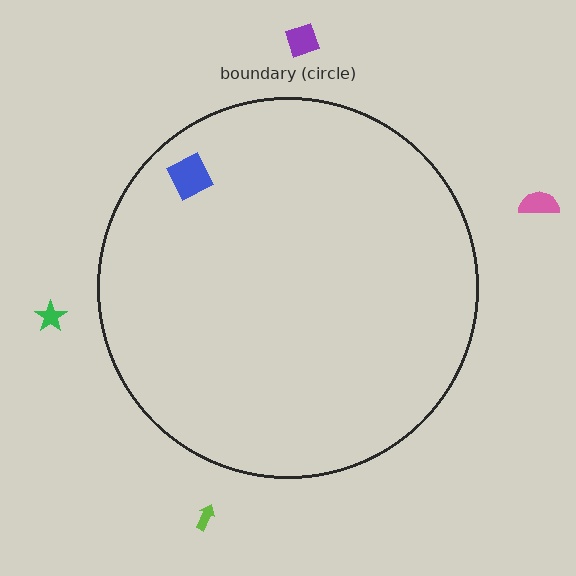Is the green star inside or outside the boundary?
Outside.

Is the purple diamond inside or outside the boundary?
Outside.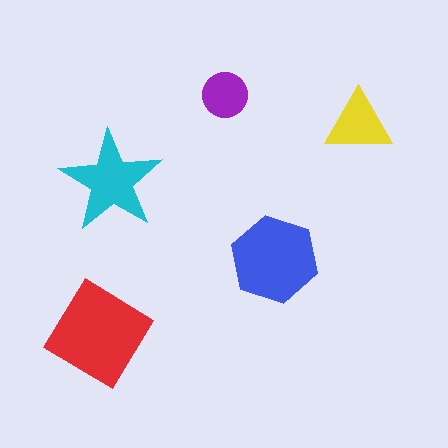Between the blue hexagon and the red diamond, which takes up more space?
The red diamond.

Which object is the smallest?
The purple circle.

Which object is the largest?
The red diamond.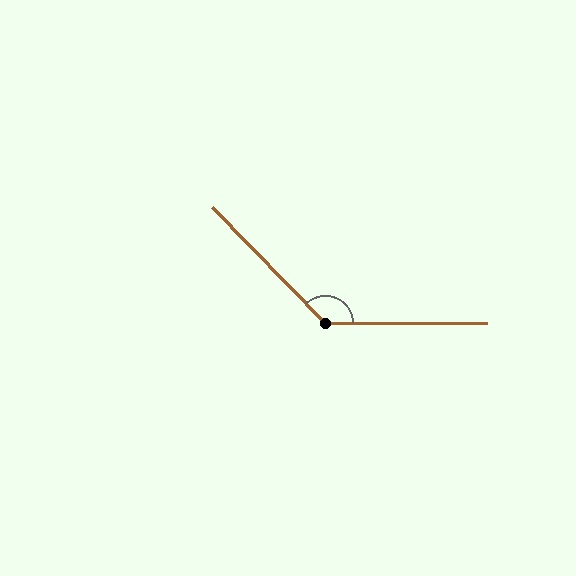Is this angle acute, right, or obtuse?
It is obtuse.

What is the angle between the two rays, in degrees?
Approximately 134 degrees.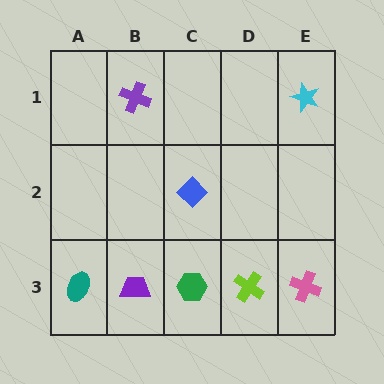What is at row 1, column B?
A purple cross.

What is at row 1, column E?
A cyan star.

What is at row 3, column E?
A pink cross.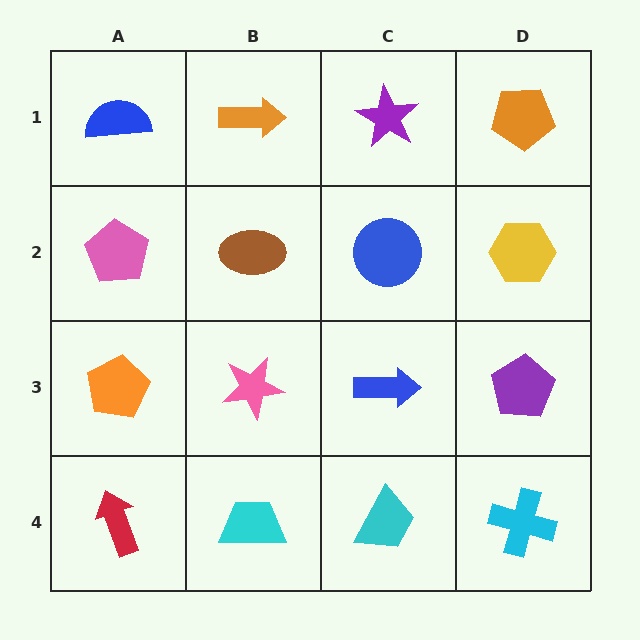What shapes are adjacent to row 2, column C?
A purple star (row 1, column C), a blue arrow (row 3, column C), a brown ellipse (row 2, column B), a yellow hexagon (row 2, column D).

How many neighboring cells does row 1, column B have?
3.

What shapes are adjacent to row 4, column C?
A blue arrow (row 3, column C), a cyan trapezoid (row 4, column B), a cyan cross (row 4, column D).